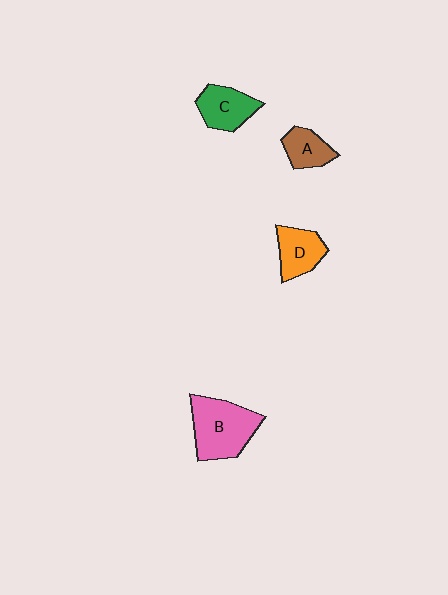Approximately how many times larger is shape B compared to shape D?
Approximately 1.7 times.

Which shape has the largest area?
Shape B (pink).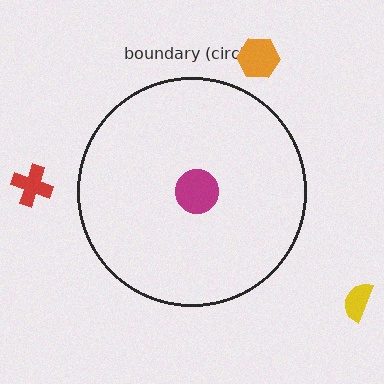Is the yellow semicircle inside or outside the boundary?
Outside.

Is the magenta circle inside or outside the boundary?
Inside.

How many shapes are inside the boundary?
1 inside, 3 outside.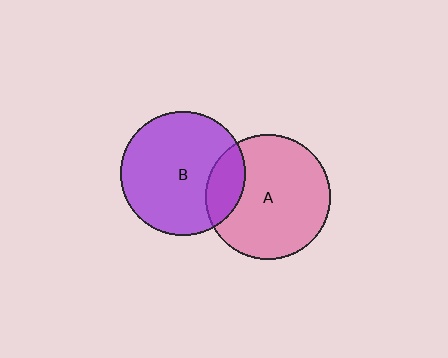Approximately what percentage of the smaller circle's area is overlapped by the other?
Approximately 20%.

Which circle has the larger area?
Circle A (pink).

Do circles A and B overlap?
Yes.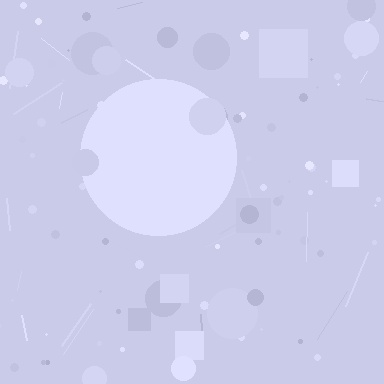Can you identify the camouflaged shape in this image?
The camouflaged shape is a circle.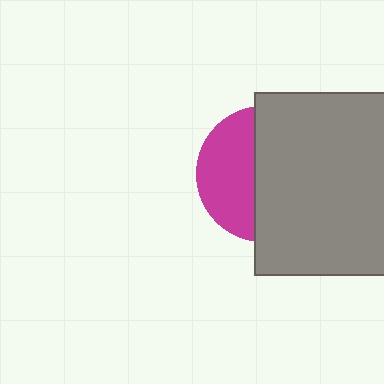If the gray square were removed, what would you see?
You would see the complete magenta circle.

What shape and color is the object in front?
The object in front is a gray square.